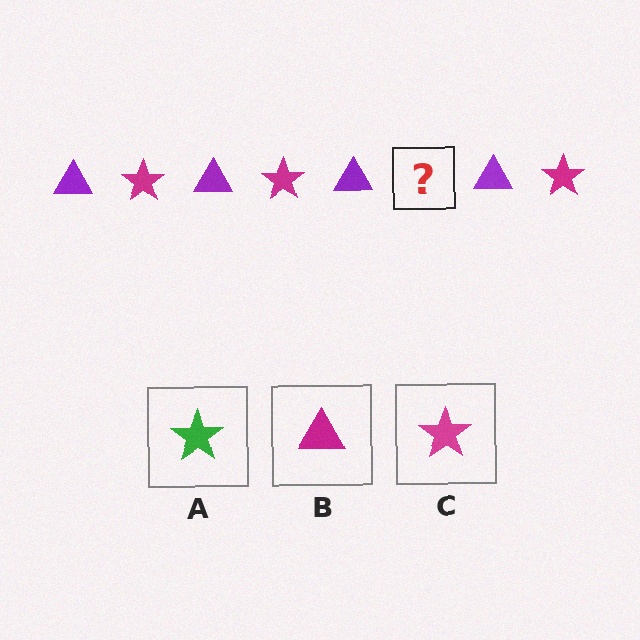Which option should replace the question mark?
Option C.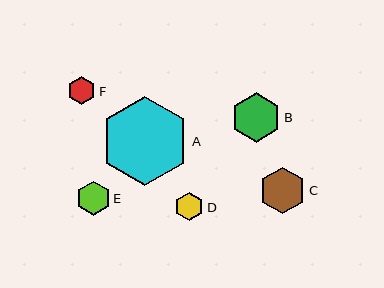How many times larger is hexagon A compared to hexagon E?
Hexagon A is approximately 2.6 times the size of hexagon E.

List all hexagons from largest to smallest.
From largest to smallest: A, B, C, E, D, F.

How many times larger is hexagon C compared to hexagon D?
Hexagon C is approximately 1.6 times the size of hexagon D.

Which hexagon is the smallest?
Hexagon F is the smallest with a size of approximately 28 pixels.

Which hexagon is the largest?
Hexagon A is the largest with a size of approximately 89 pixels.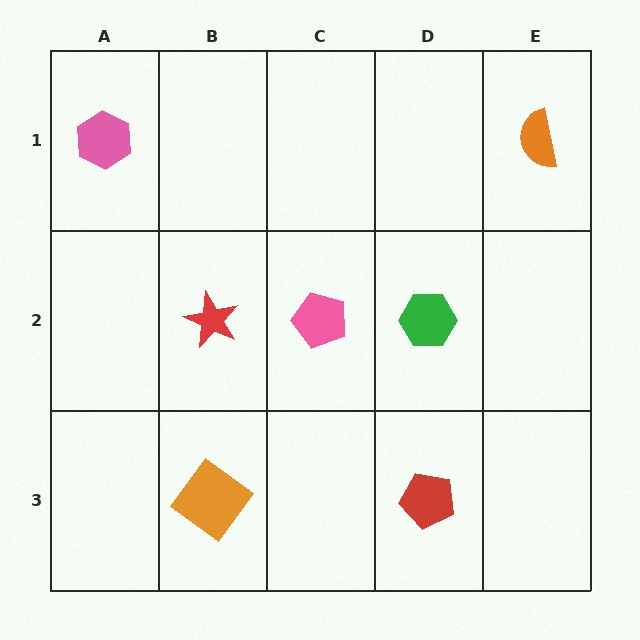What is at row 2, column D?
A green hexagon.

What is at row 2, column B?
A red star.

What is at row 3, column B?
An orange diamond.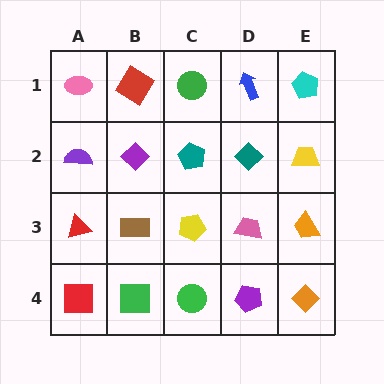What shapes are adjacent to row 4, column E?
An orange trapezoid (row 3, column E), a purple pentagon (row 4, column D).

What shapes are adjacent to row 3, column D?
A teal diamond (row 2, column D), a purple pentagon (row 4, column D), a yellow pentagon (row 3, column C), an orange trapezoid (row 3, column E).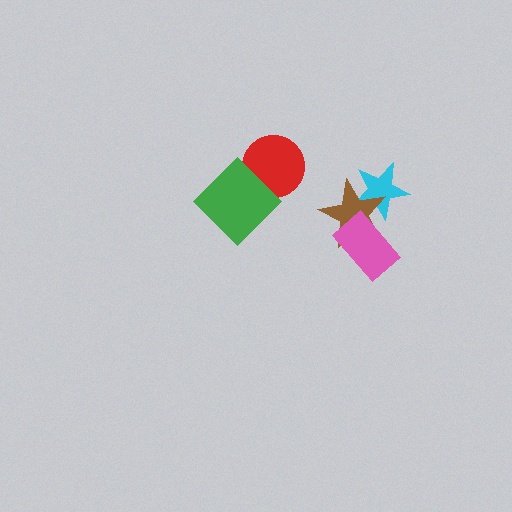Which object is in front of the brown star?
The pink rectangle is in front of the brown star.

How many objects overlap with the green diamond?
1 object overlaps with the green diamond.